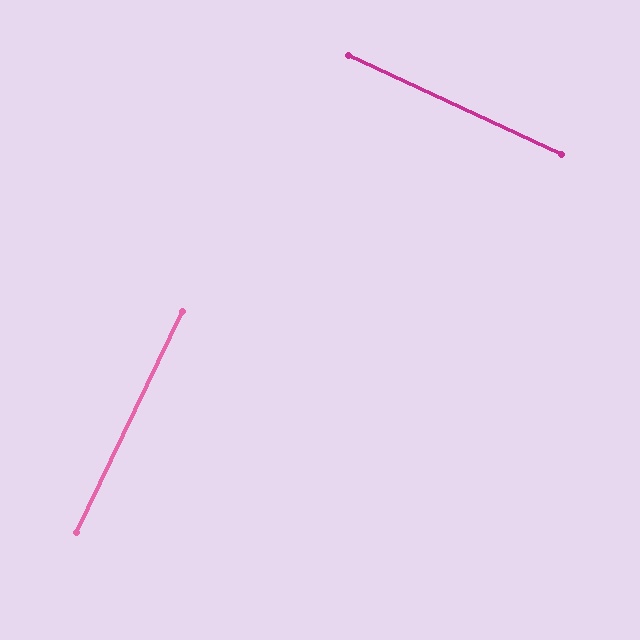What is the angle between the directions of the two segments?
Approximately 89 degrees.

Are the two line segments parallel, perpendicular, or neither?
Perpendicular — they meet at approximately 89°.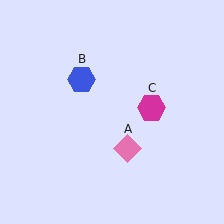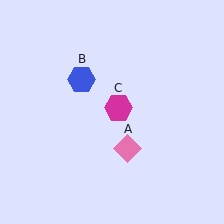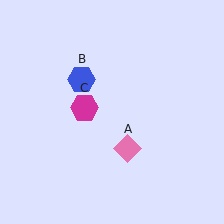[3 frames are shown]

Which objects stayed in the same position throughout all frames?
Pink diamond (object A) and blue hexagon (object B) remained stationary.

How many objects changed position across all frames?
1 object changed position: magenta hexagon (object C).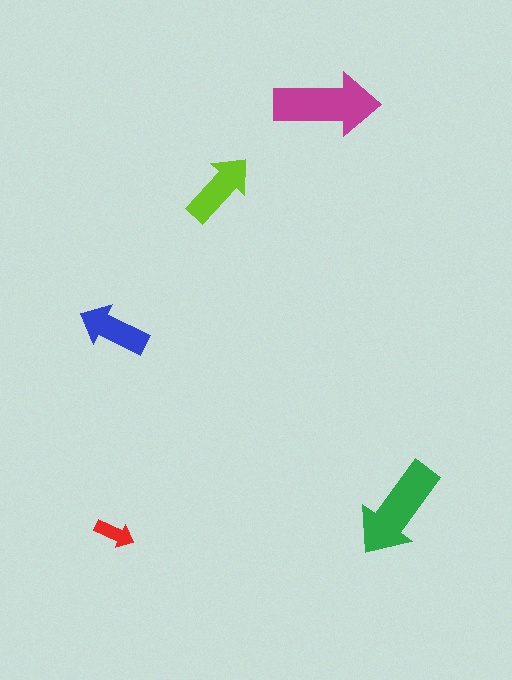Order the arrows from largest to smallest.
the magenta one, the green one, the lime one, the blue one, the red one.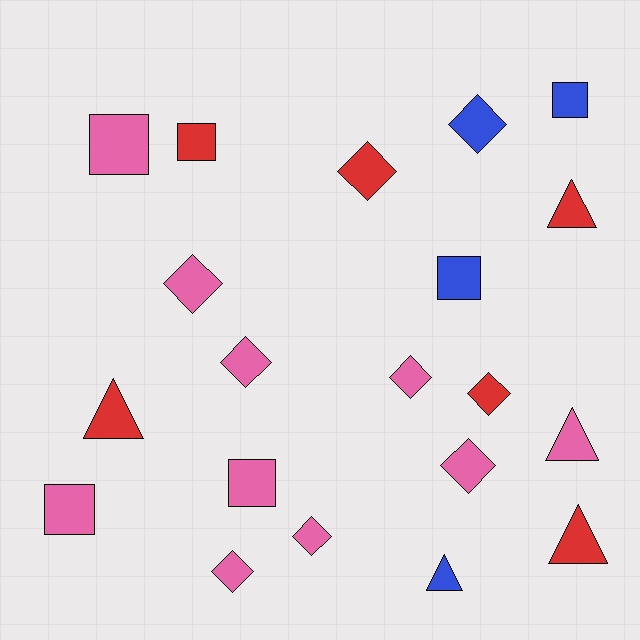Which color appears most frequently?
Pink, with 10 objects.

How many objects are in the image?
There are 20 objects.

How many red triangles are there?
There are 3 red triangles.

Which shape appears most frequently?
Diamond, with 9 objects.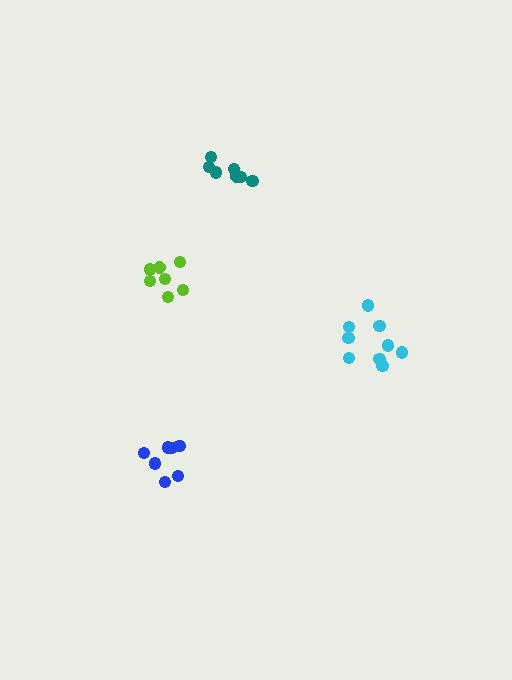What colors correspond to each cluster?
The clusters are colored: cyan, blue, teal, lime.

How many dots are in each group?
Group 1: 9 dots, Group 2: 7 dots, Group 3: 7 dots, Group 4: 7 dots (30 total).